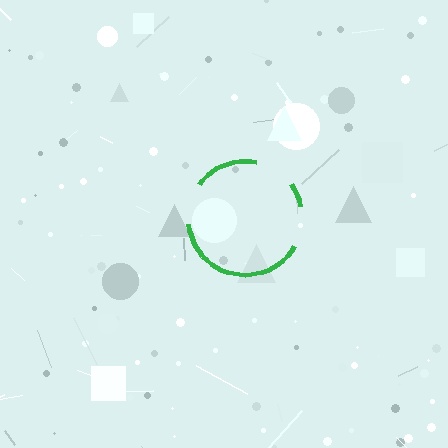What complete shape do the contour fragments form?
The contour fragments form a circle.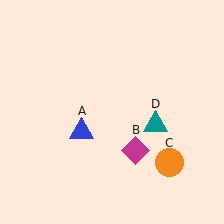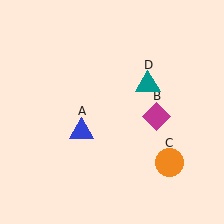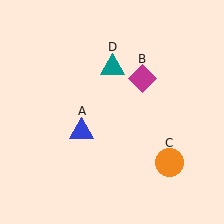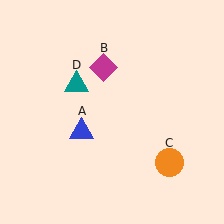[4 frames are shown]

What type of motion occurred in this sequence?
The magenta diamond (object B), teal triangle (object D) rotated counterclockwise around the center of the scene.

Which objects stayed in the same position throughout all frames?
Blue triangle (object A) and orange circle (object C) remained stationary.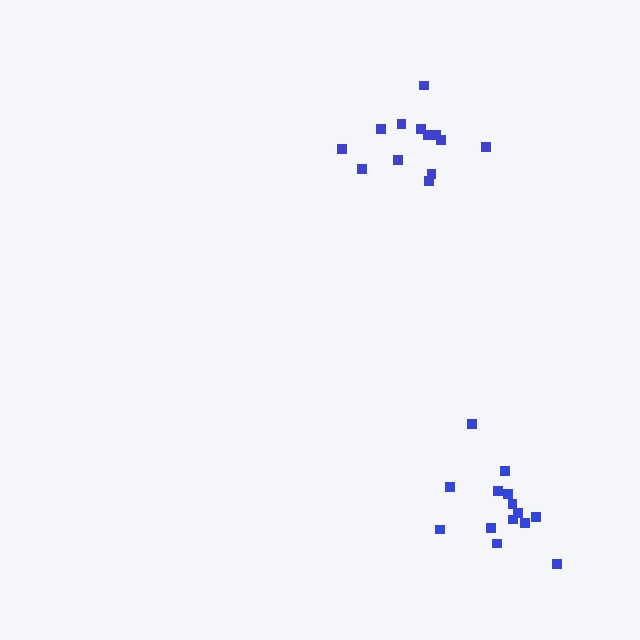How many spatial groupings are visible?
There are 2 spatial groupings.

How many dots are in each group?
Group 1: 14 dots, Group 2: 13 dots (27 total).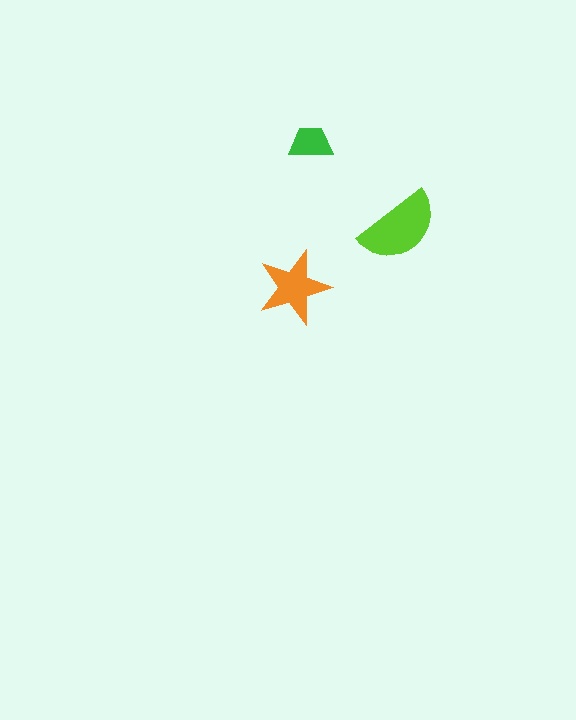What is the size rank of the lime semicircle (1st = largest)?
1st.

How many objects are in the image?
There are 3 objects in the image.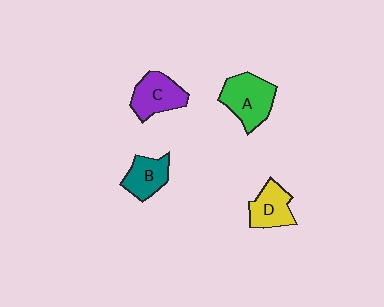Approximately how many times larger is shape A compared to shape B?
Approximately 1.5 times.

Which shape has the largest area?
Shape A (green).